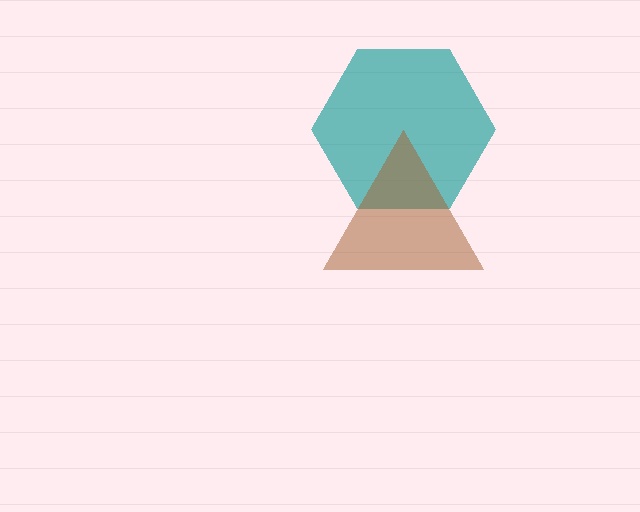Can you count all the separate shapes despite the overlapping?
Yes, there are 2 separate shapes.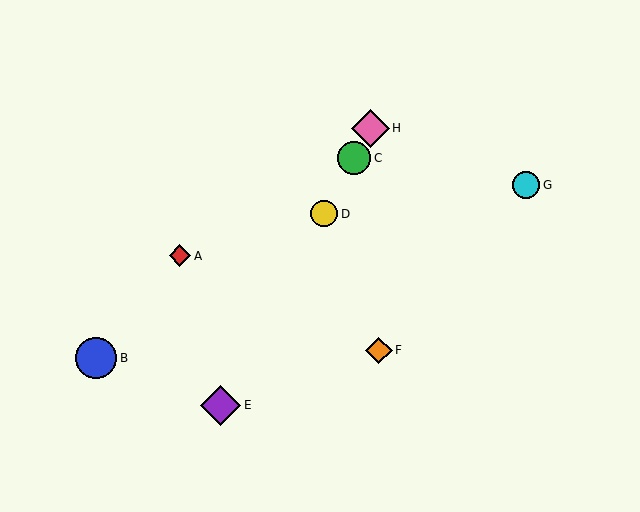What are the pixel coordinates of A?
Object A is at (180, 256).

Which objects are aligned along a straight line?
Objects C, D, E, H are aligned along a straight line.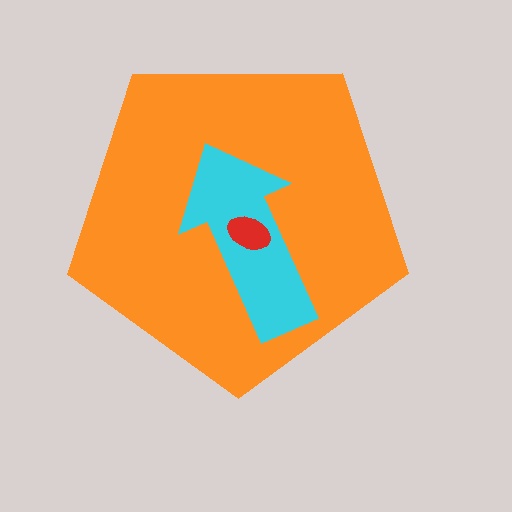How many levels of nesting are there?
3.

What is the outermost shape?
The orange pentagon.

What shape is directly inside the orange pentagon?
The cyan arrow.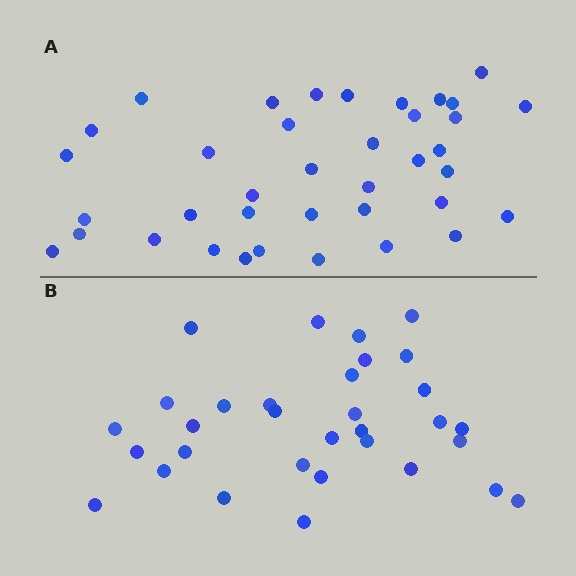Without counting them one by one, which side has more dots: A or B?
Region A (the top region) has more dots.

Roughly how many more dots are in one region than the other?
Region A has about 6 more dots than region B.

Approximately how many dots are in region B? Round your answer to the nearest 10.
About 30 dots. (The exact count is 32, which rounds to 30.)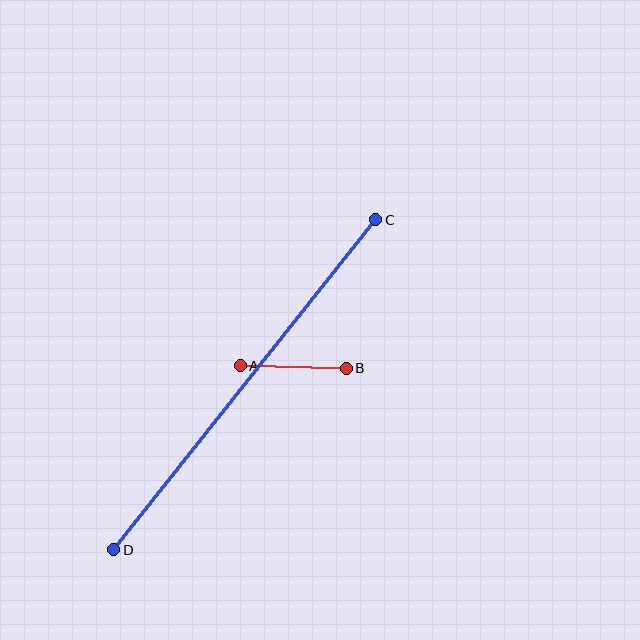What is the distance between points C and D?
The distance is approximately 421 pixels.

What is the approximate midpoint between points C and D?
The midpoint is at approximately (245, 385) pixels.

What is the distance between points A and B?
The distance is approximately 106 pixels.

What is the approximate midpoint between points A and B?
The midpoint is at approximately (293, 367) pixels.